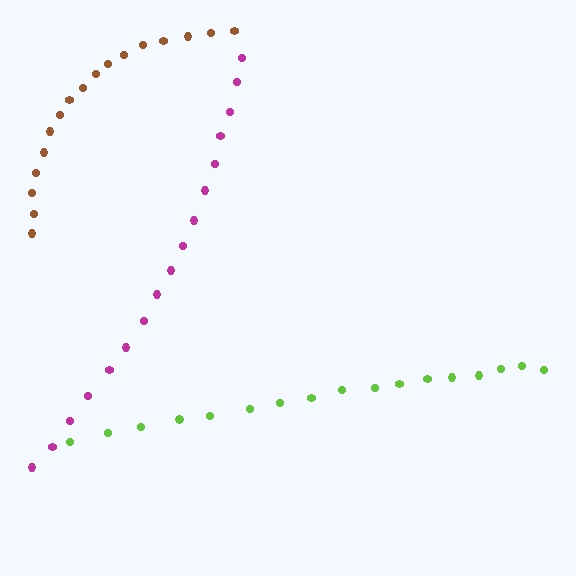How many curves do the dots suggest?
There are 3 distinct paths.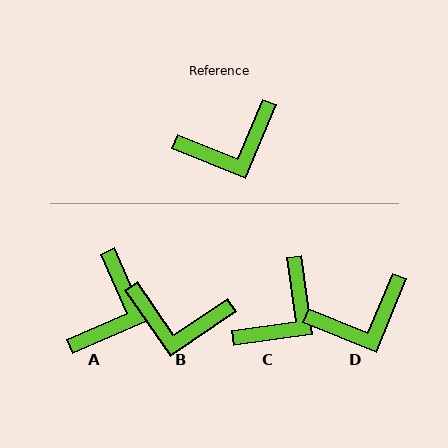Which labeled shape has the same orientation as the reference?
D.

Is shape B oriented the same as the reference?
No, it is off by about 33 degrees.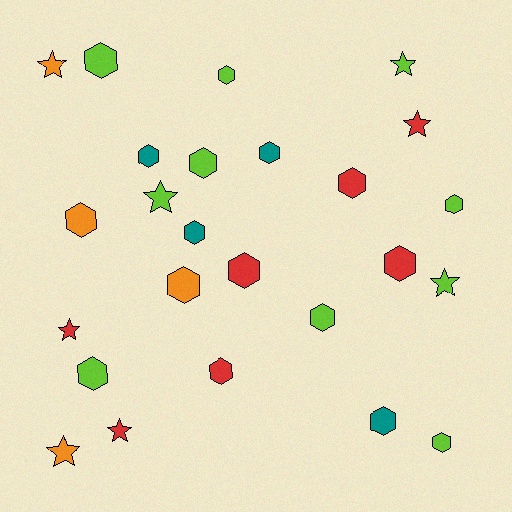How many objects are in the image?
There are 25 objects.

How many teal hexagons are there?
There are 4 teal hexagons.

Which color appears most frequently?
Lime, with 10 objects.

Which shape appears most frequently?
Hexagon, with 17 objects.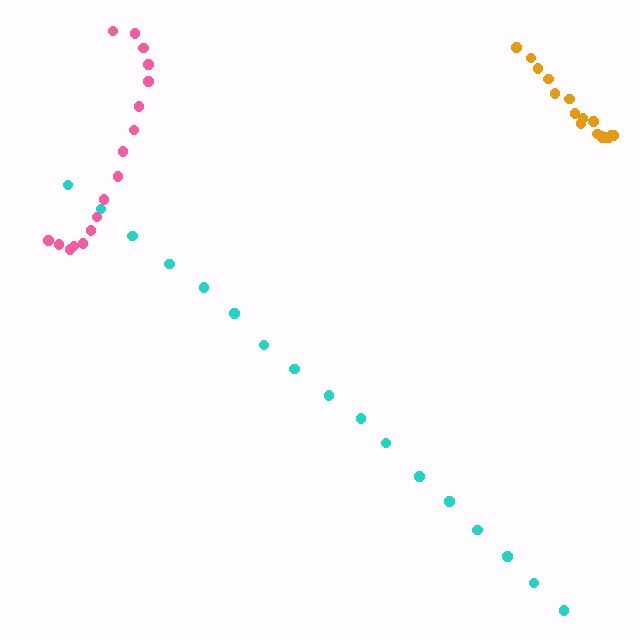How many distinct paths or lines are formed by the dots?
There are 3 distinct paths.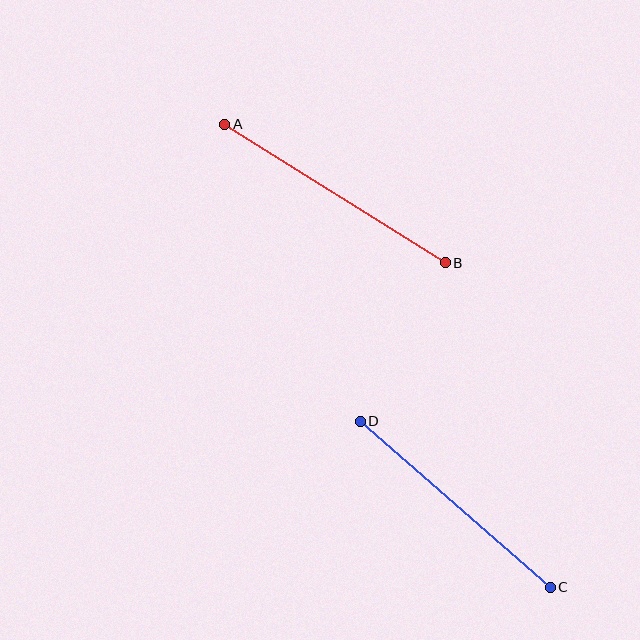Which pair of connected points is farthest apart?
Points A and B are farthest apart.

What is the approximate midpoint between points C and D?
The midpoint is at approximately (455, 504) pixels.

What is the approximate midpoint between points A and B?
The midpoint is at approximately (335, 194) pixels.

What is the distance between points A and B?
The distance is approximately 261 pixels.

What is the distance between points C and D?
The distance is approximately 252 pixels.